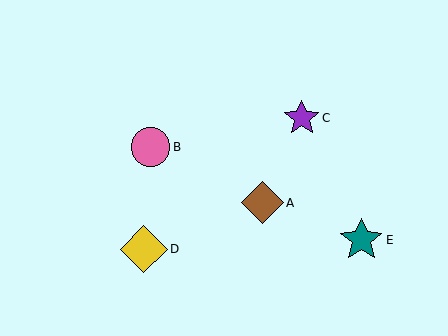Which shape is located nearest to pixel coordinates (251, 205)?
The brown diamond (labeled A) at (263, 203) is nearest to that location.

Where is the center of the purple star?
The center of the purple star is at (302, 118).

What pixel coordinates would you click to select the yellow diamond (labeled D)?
Click at (144, 249) to select the yellow diamond D.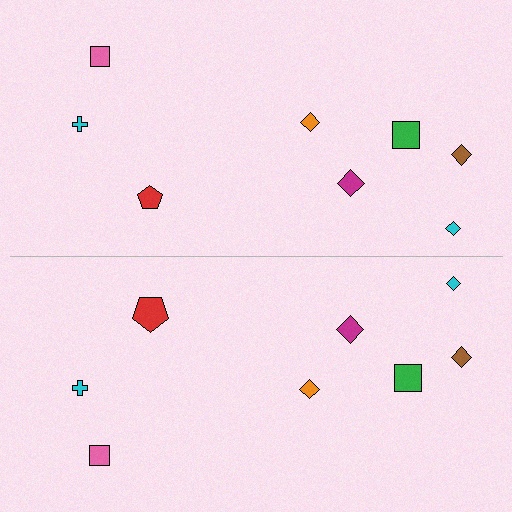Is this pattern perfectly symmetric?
No, the pattern is not perfectly symmetric. The red pentagon on the bottom side has a different size than its mirror counterpart.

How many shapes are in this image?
There are 16 shapes in this image.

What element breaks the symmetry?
The red pentagon on the bottom side has a different size than its mirror counterpart.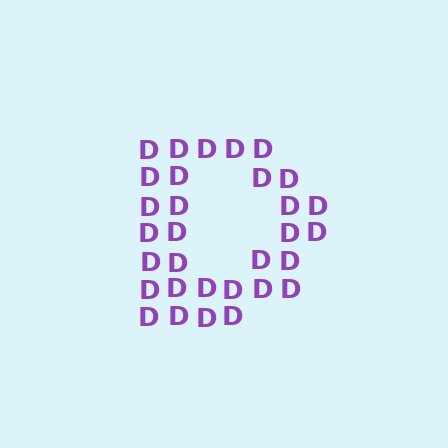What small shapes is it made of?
It is made of small letter D's.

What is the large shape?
The large shape is the letter D.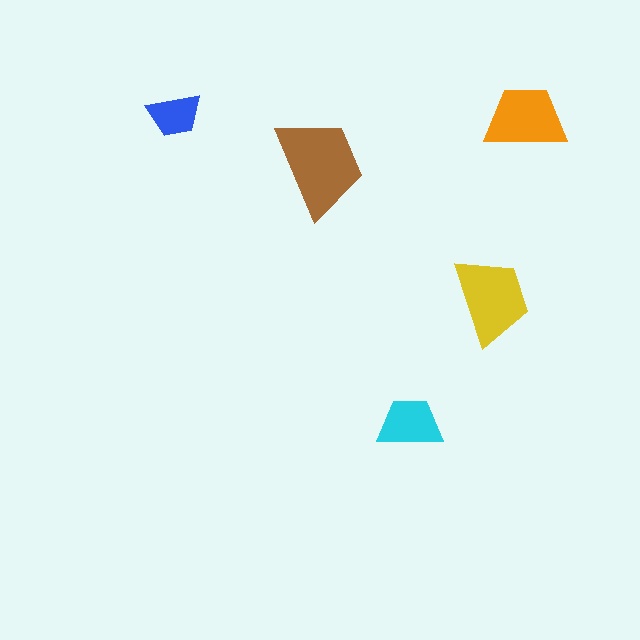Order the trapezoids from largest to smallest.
the brown one, the yellow one, the orange one, the cyan one, the blue one.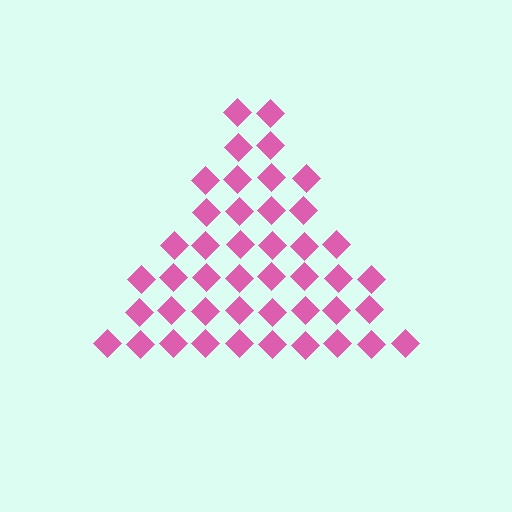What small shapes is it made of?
It is made of small diamonds.